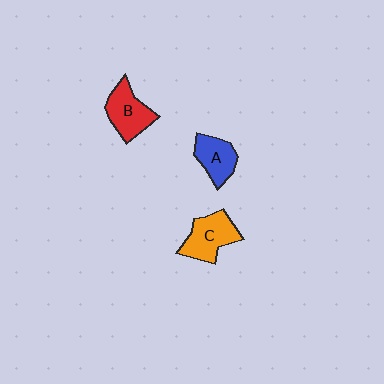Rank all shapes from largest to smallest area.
From largest to smallest: C (orange), B (red), A (blue).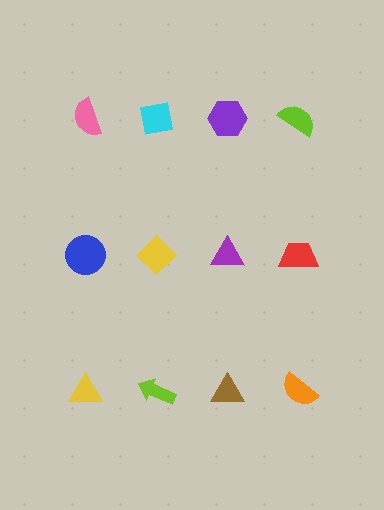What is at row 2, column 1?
A blue circle.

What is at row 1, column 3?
A purple hexagon.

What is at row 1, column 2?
A cyan square.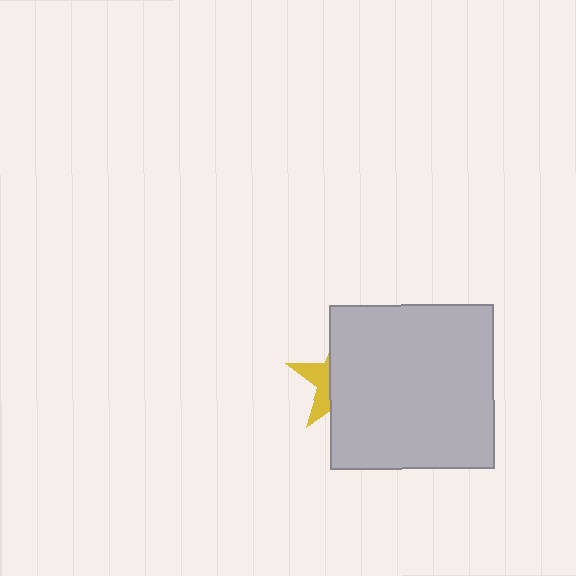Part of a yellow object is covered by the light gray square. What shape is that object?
It is a star.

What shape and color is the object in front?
The object in front is a light gray square.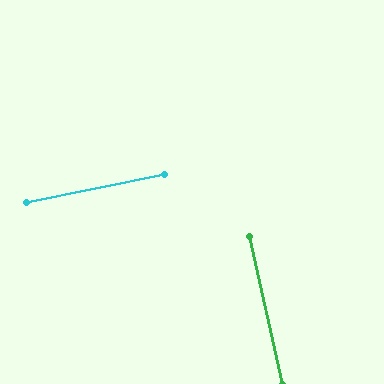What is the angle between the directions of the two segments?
Approximately 89 degrees.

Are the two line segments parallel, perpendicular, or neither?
Perpendicular — they meet at approximately 89°.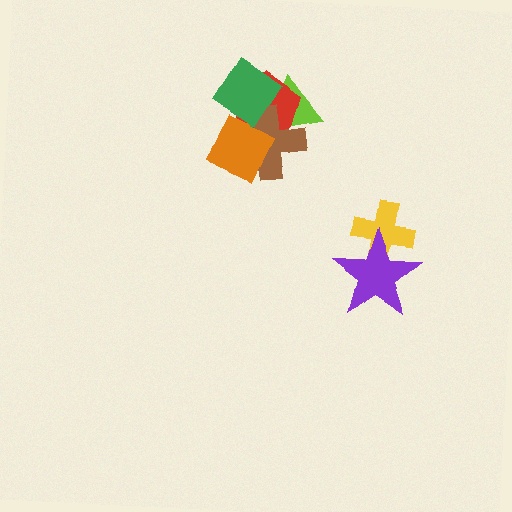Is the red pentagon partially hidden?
Yes, it is partially covered by another shape.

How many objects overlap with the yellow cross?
1 object overlaps with the yellow cross.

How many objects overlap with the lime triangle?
3 objects overlap with the lime triangle.